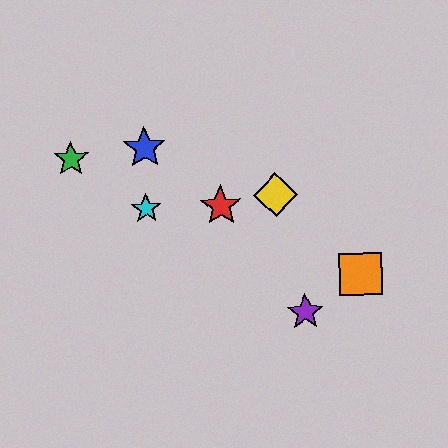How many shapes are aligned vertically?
2 shapes (the blue star, the cyan star) are aligned vertically.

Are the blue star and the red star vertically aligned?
No, the blue star is at x≈144 and the red star is at x≈221.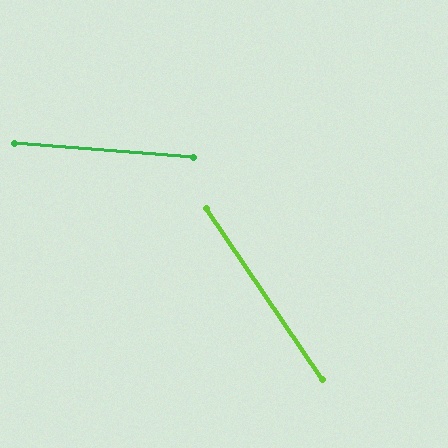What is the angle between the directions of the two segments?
Approximately 52 degrees.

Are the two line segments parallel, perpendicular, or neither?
Neither parallel nor perpendicular — they differ by about 52°.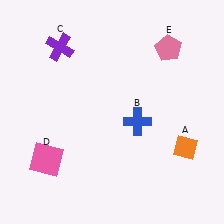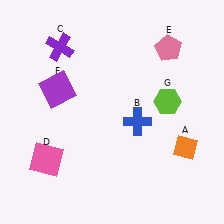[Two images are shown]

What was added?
A purple square (F), a lime hexagon (G) were added in Image 2.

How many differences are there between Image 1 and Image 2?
There are 2 differences between the two images.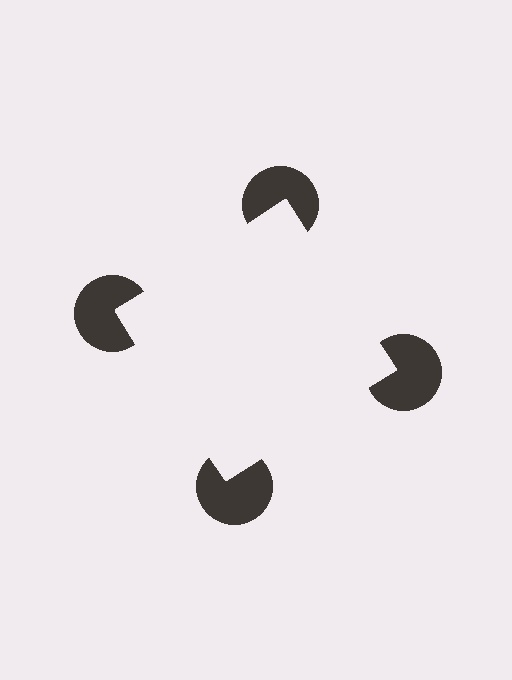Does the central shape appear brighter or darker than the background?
It typically appears slightly brighter than the background, even though no actual brightness change is drawn.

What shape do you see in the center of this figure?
An illusory square — its edges are inferred from the aligned wedge cuts in the pac-man discs, not physically drawn.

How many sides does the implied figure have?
4 sides.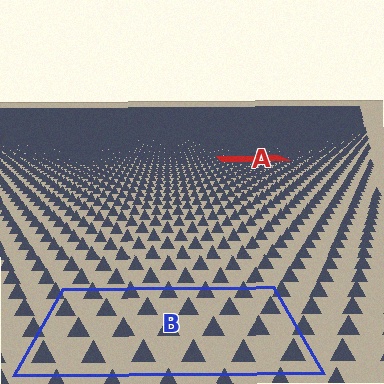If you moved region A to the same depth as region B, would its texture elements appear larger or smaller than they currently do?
They would appear larger. At a closer depth, the same texture elements are projected at a bigger on-screen size.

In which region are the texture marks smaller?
The texture marks are smaller in region A, because it is farther away.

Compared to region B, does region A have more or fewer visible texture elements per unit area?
Region A has more texture elements per unit area — they are packed more densely because it is farther away.